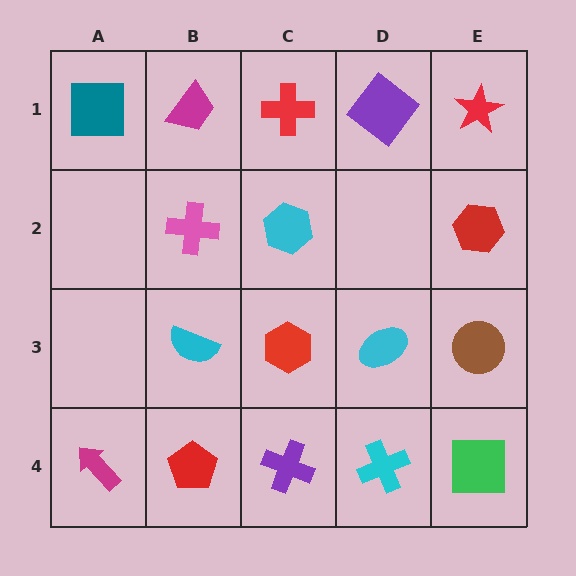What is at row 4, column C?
A purple cross.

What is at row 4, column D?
A cyan cross.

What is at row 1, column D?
A purple diamond.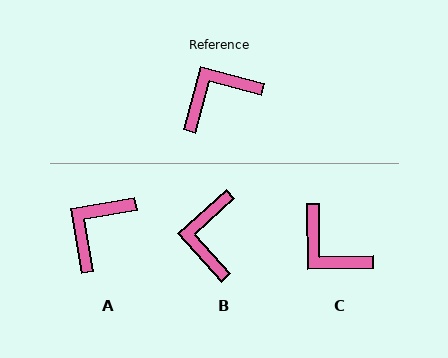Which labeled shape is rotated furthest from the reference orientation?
C, about 106 degrees away.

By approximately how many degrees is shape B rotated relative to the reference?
Approximately 57 degrees counter-clockwise.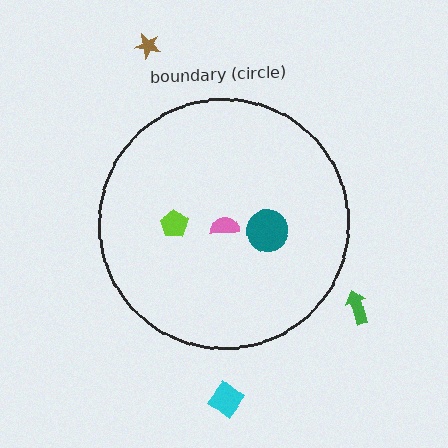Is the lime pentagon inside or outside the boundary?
Inside.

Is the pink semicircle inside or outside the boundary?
Inside.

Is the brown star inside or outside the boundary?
Outside.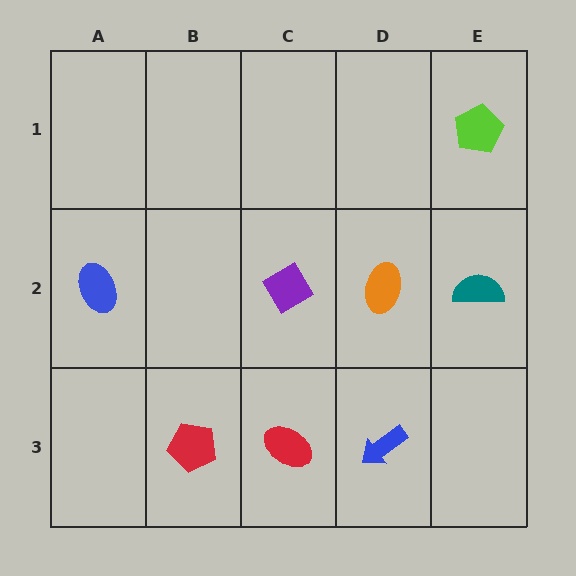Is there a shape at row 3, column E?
No, that cell is empty.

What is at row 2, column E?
A teal semicircle.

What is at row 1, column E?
A lime pentagon.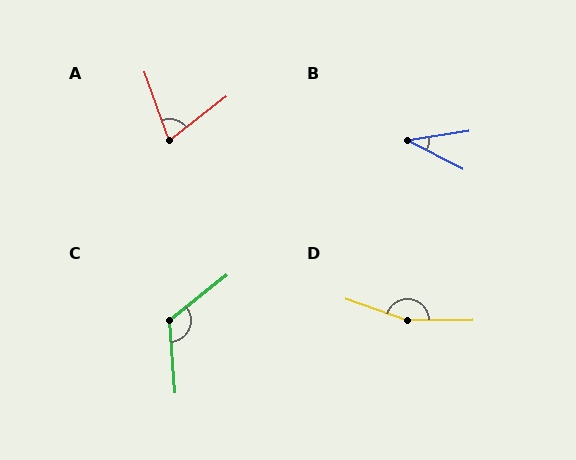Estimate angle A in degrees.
Approximately 72 degrees.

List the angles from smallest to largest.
B (36°), A (72°), C (124°), D (161°).